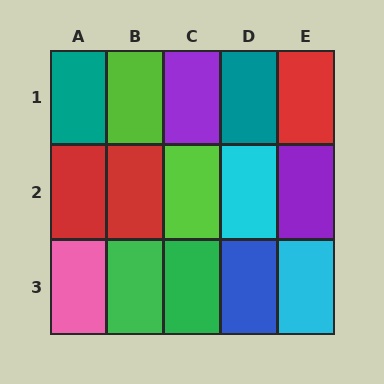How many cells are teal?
2 cells are teal.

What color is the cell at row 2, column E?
Purple.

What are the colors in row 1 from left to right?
Teal, lime, purple, teal, red.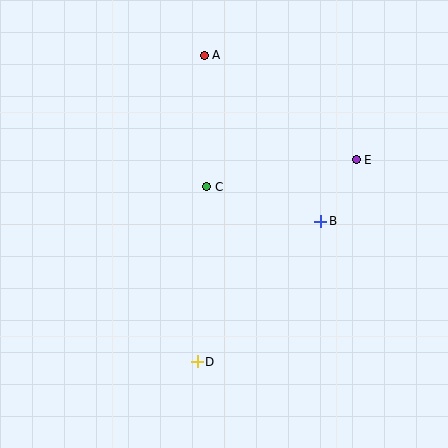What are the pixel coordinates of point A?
Point A is at (204, 55).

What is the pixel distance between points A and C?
The distance between A and C is 132 pixels.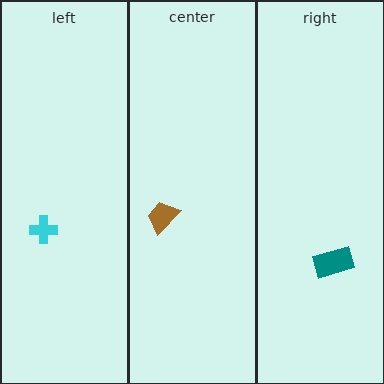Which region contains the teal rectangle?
The right region.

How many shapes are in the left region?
1.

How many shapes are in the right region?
1.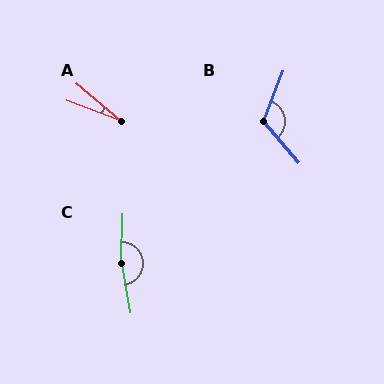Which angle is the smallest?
A, at approximately 19 degrees.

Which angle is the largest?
C, at approximately 169 degrees.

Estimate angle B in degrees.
Approximately 119 degrees.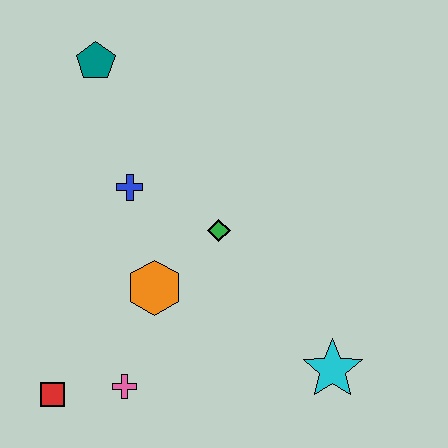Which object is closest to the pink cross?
The red square is closest to the pink cross.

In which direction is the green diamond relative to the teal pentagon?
The green diamond is below the teal pentagon.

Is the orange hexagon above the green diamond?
No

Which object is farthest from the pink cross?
The teal pentagon is farthest from the pink cross.